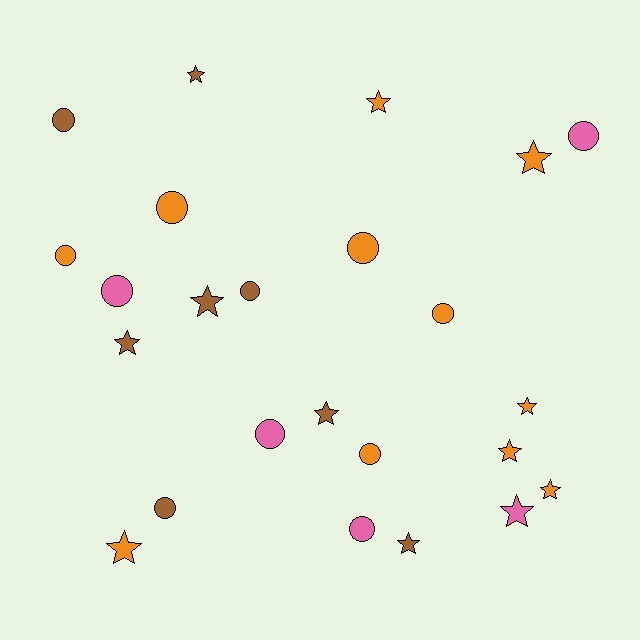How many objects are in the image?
There are 24 objects.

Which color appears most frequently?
Orange, with 11 objects.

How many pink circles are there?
There are 4 pink circles.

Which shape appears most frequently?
Circle, with 12 objects.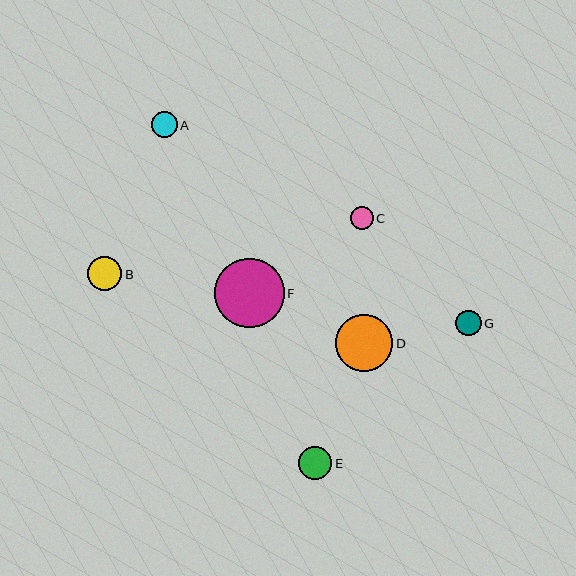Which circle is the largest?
Circle F is the largest with a size of approximately 69 pixels.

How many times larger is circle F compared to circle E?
Circle F is approximately 2.1 times the size of circle E.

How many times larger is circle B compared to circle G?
Circle B is approximately 1.4 times the size of circle G.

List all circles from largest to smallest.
From largest to smallest: F, D, B, E, A, G, C.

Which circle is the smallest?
Circle C is the smallest with a size of approximately 23 pixels.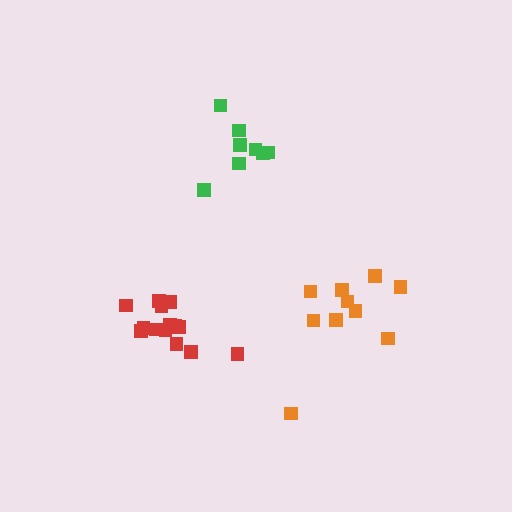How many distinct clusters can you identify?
There are 3 distinct clusters.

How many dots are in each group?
Group 1: 8 dots, Group 2: 14 dots, Group 3: 10 dots (32 total).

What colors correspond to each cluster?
The clusters are colored: green, red, orange.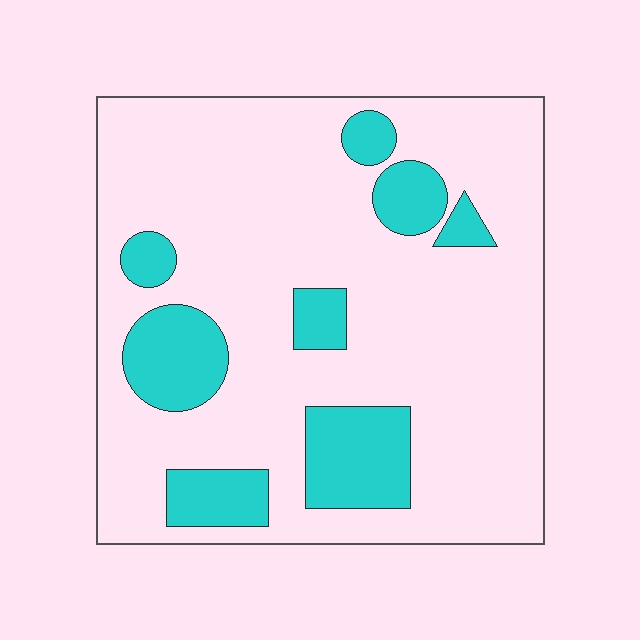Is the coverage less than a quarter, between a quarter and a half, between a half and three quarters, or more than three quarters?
Less than a quarter.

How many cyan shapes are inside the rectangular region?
8.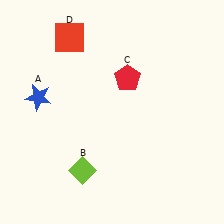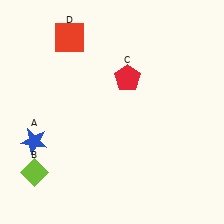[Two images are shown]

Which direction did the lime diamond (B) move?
The lime diamond (B) moved left.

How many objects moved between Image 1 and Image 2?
2 objects moved between the two images.